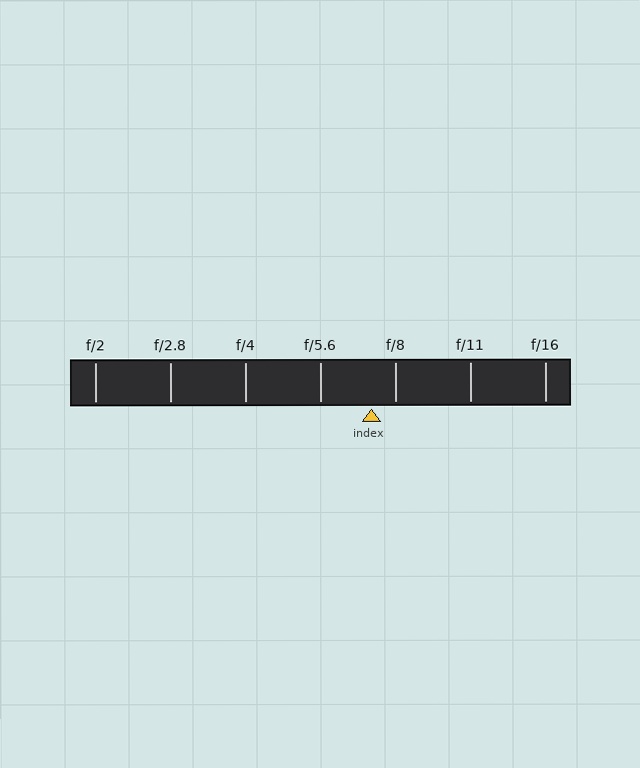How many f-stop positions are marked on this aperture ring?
There are 7 f-stop positions marked.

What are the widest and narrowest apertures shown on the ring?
The widest aperture shown is f/2 and the narrowest is f/16.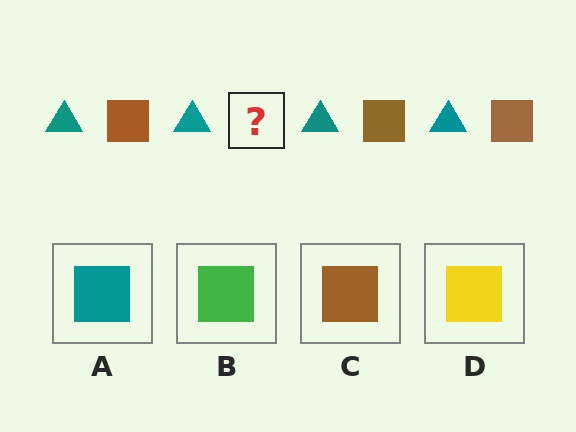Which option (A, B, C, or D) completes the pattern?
C.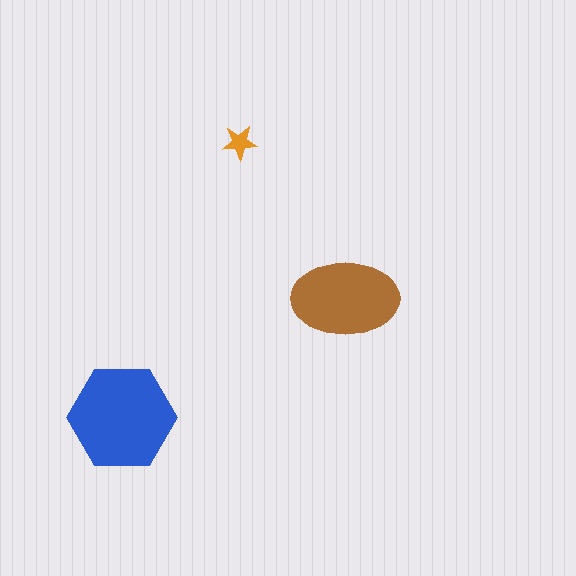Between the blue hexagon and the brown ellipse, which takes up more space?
The blue hexagon.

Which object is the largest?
The blue hexagon.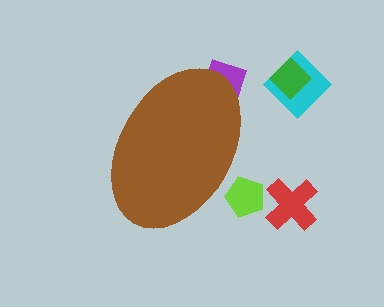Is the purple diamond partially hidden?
Yes, the purple diamond is partially hidden behind the brown ellipse.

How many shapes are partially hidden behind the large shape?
2 shapes are partially hidden.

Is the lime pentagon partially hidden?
Yes, the lime pentagon is partially hidden behind the brown ellipse.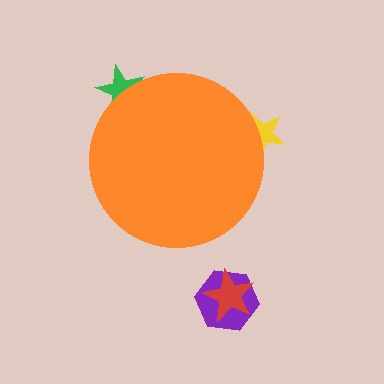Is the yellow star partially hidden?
Yes, the yellow star is partially hidden behind the orange circle.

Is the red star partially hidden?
No, the red star is fully visible.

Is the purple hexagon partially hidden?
No, the purple hexagon is fully visible.